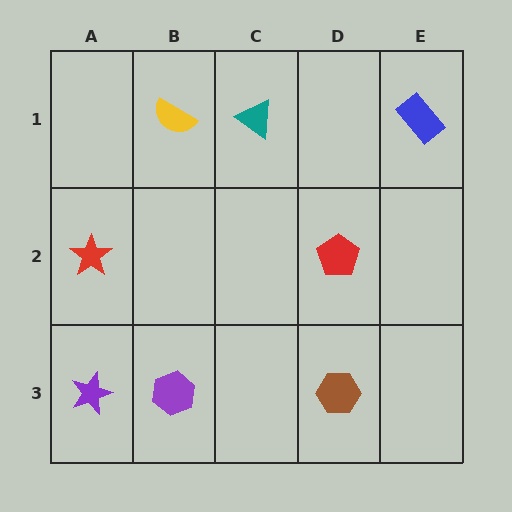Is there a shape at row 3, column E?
No, that cell is empty.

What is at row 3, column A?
A purple star.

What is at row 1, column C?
A teal triangle.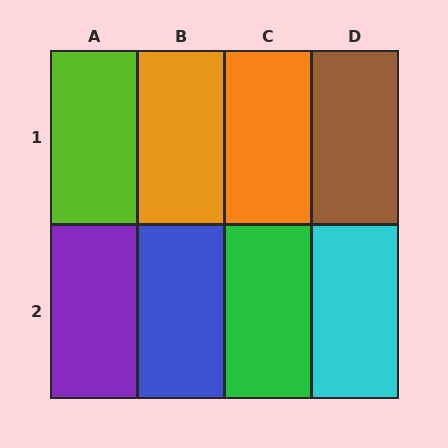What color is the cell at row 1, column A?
Lime.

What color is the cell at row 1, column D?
Brown.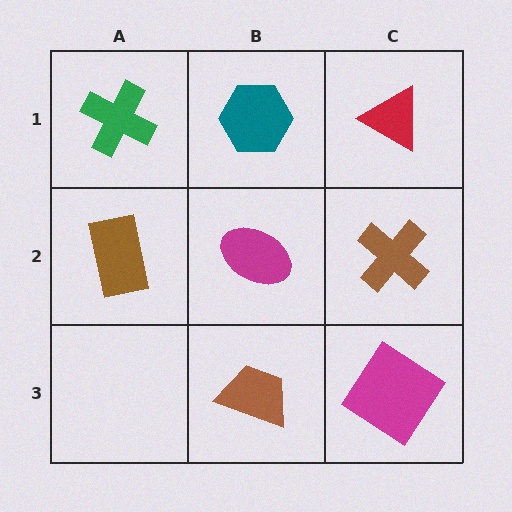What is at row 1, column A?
A green cross.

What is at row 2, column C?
A brown cross.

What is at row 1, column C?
A red triangle.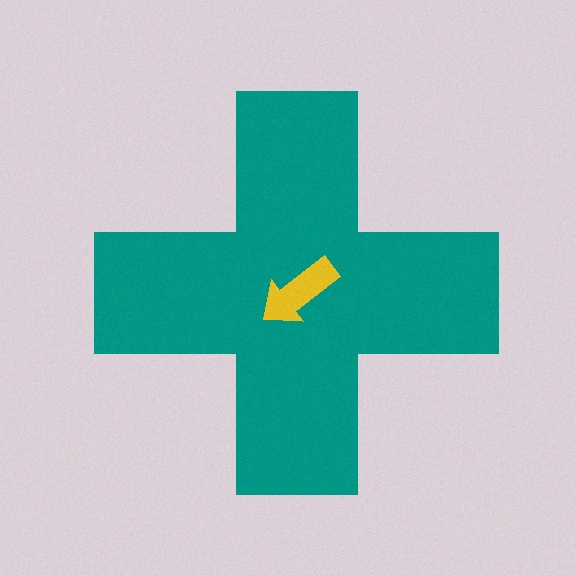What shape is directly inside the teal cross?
The yellow arrow.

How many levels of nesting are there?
2.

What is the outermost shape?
The teal cross.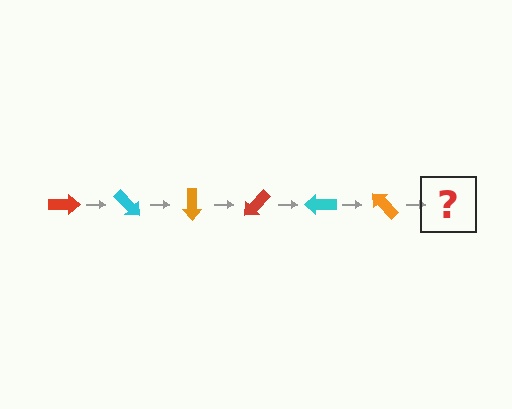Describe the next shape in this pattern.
It should be a red arrow, rotated 270 degrees from the start.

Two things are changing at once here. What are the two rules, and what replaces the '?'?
The two rules are that it rotates 45 degrees each step and the color cycles through red, cyan, and orange. The '?' should be a red arrow, rotated 270 degrees from the start.